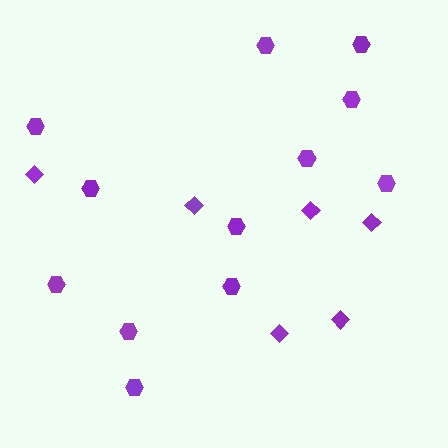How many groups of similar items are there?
There are 2 groups: one group of hexagons (12) and one group of diamonds (6).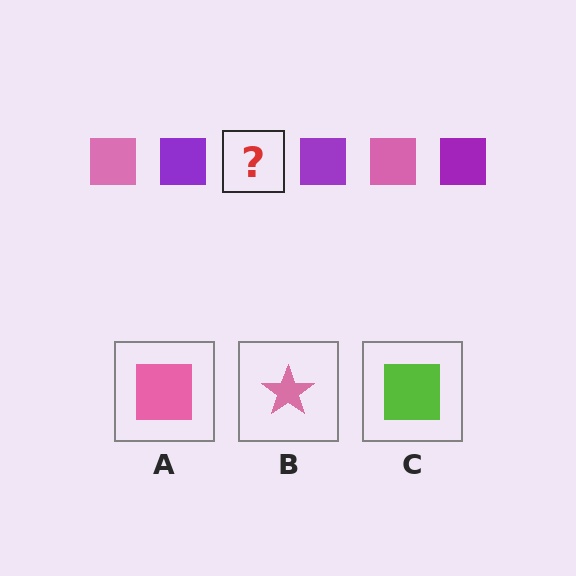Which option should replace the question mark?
Option A.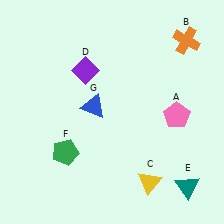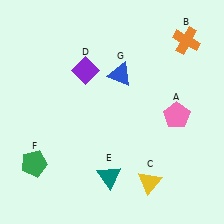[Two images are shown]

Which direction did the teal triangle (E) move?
The teal triangle (E) moved left.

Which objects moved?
The objects that moved are: the teal triangle (E), the green pentagon (F), the blue triangle (G).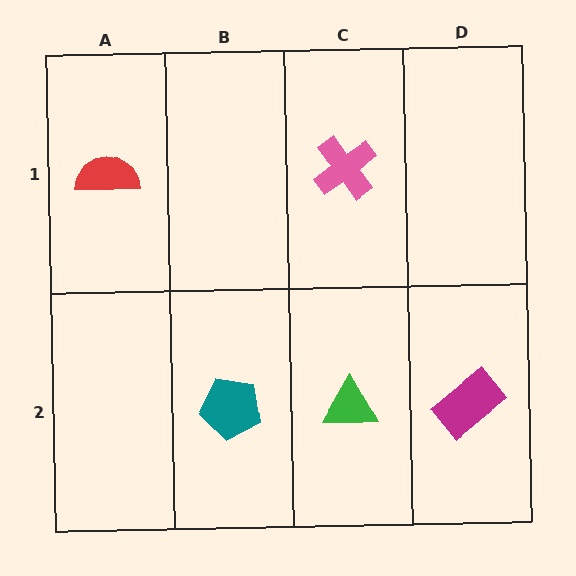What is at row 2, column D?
A magenta rectangle.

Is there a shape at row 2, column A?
No, that cell is empty.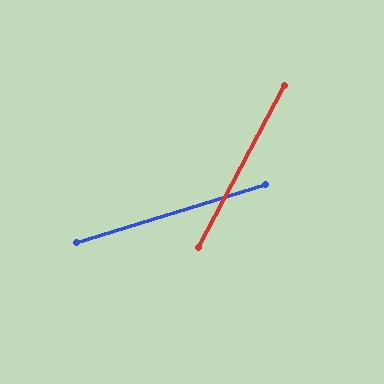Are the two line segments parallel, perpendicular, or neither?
Neither parallel nor perpendicular — they differ by about 45°.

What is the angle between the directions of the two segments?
Approximately 45 degrees.